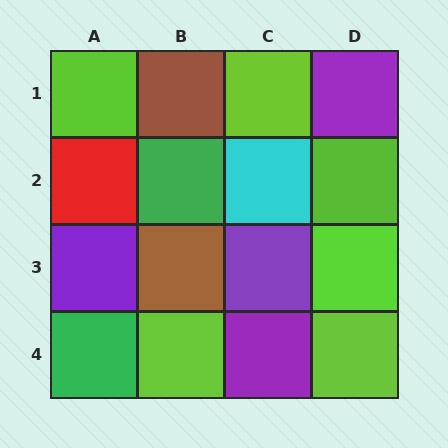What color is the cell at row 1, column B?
Brown.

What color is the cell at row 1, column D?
Purple.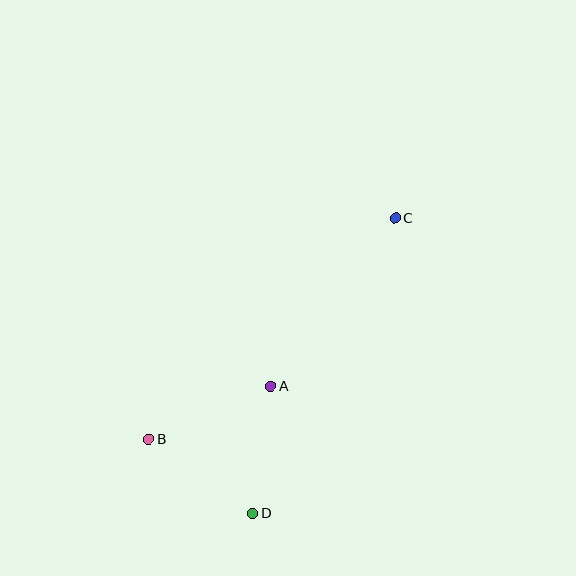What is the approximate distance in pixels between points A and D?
The distance between A and D is approximately 129 pixels.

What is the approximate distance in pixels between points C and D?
The distance between C and D is approximately 327 pixels.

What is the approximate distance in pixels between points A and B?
The distance between A and B is approximately 133 pixels.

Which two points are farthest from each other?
Points B and C are farthest from each other.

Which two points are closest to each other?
Points B and D are closest to each other.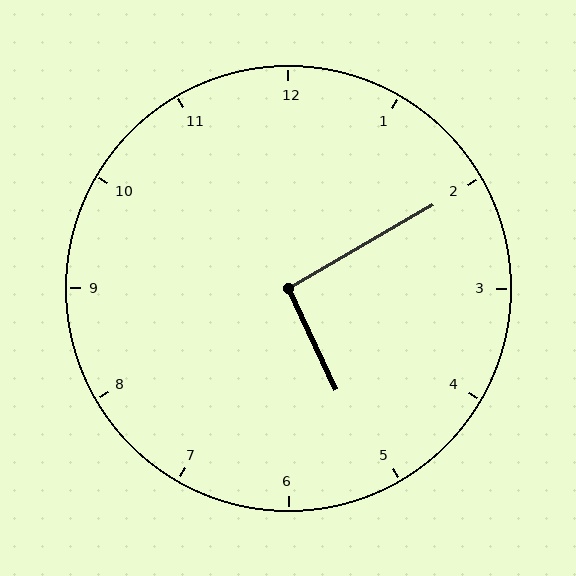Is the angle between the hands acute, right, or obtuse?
It is right.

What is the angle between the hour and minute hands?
Approximately 95 degrees.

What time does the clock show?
5:10.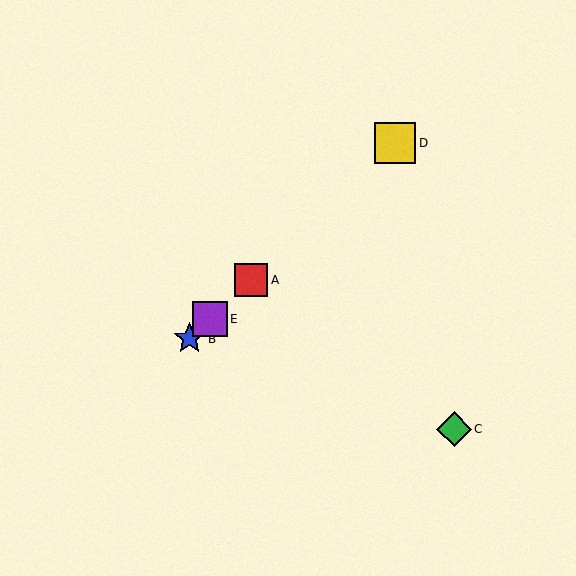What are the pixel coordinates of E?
Object E is at (210, 319).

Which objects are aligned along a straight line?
Objects A, B, D, E are aligned along a straight line.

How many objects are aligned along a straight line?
4 objects (A, B, D, E) are aligned along a straight line.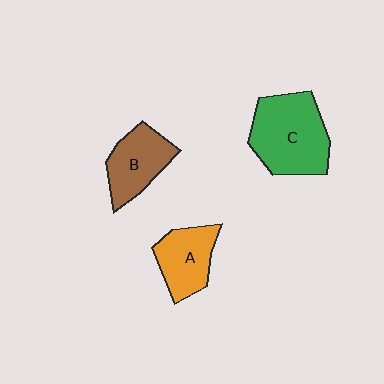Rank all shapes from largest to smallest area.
From largest to smallest: C (green), B (brown), A (orange).